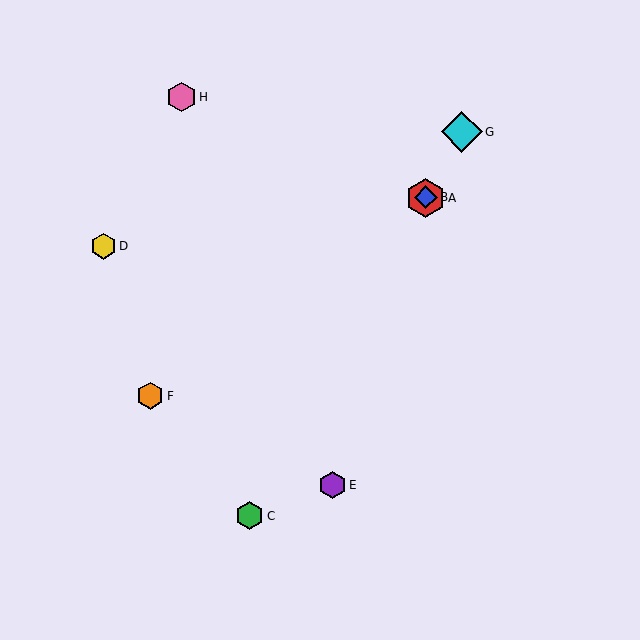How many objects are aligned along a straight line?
4 objects (A, B, C, G) are aligned along a straight line.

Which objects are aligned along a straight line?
Objects A, B, C, G are aligned along a straight line.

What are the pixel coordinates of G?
Object G is at (462, 132).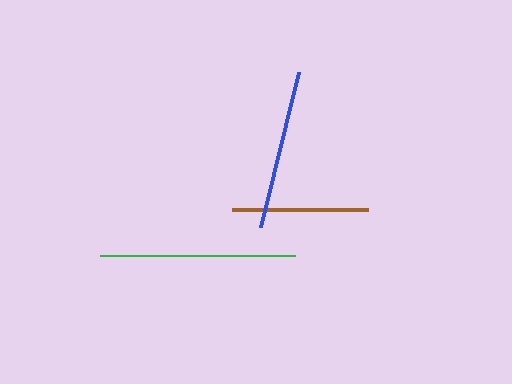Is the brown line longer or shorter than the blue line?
The blue line is longer than the brown line.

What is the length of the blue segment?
The blue segment is approximately 160 pixels long.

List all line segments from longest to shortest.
From longest to shortest: green, blue, brown.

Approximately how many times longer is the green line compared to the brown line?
The green line is approximately 1.4 times the length of the brown line.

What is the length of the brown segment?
The brown segment is approximately 135 pixels long.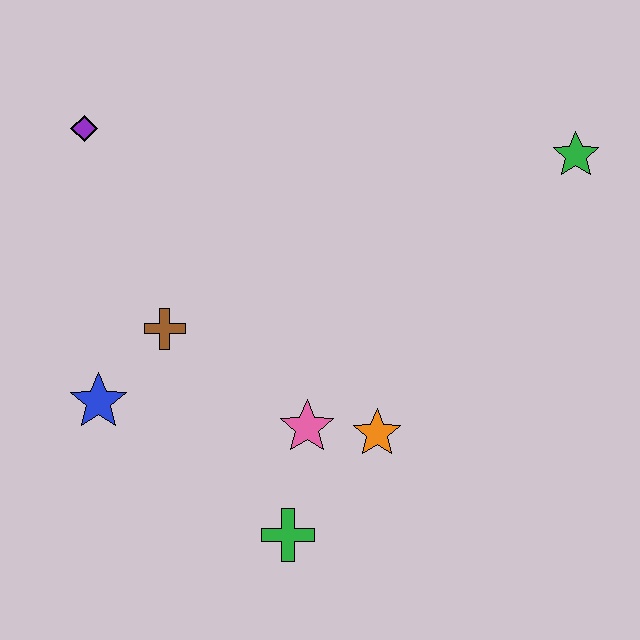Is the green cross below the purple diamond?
Yes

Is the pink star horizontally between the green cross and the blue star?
No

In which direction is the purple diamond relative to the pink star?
The purple diamond is above the pink star.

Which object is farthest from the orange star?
The purple diamond is farthest from the orange star.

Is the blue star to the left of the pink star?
Yes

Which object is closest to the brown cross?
The blue star is closest to the brown cross.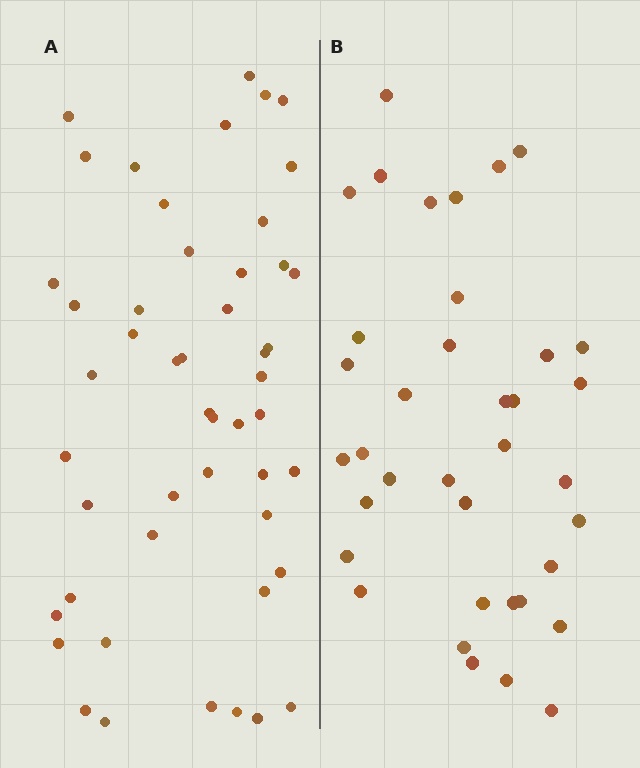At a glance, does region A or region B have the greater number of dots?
Region A (the left region) has more dots.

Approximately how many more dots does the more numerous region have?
Region A has roughly 12 or so more dots than region B.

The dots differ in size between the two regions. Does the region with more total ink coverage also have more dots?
No. Region B has more total ink coverage because its dots are larger, but region A actually contains more individual dots. Total area can be misleading — the number of items is what matters here.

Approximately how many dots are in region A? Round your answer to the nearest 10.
About 50 dots. (The exact count is 49, which rounds to 50.)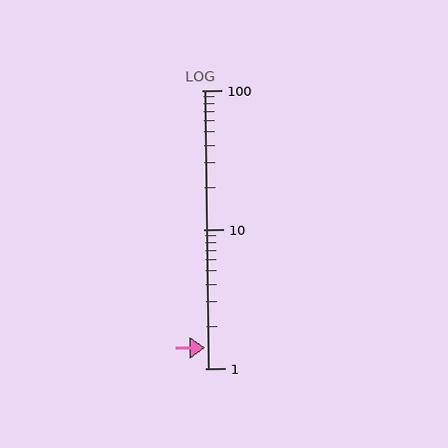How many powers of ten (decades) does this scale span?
The scale spans 2 decades, from 1 to 100.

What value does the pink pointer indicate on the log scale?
The pointer indicates approximately 1.4.